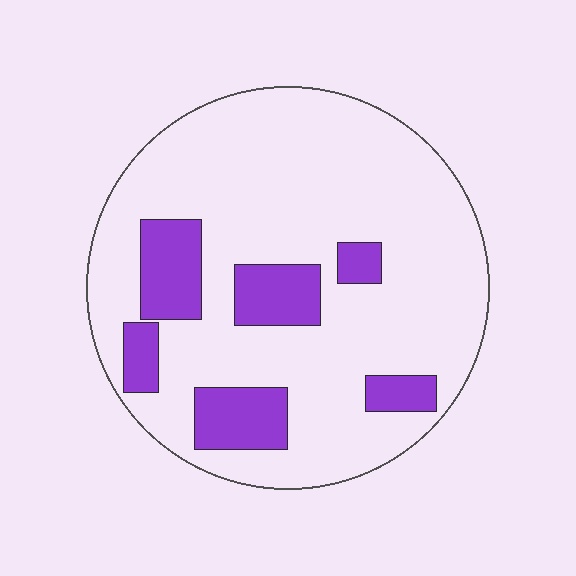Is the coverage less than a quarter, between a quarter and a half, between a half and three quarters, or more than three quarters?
Less than a quarter.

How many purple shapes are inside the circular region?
6.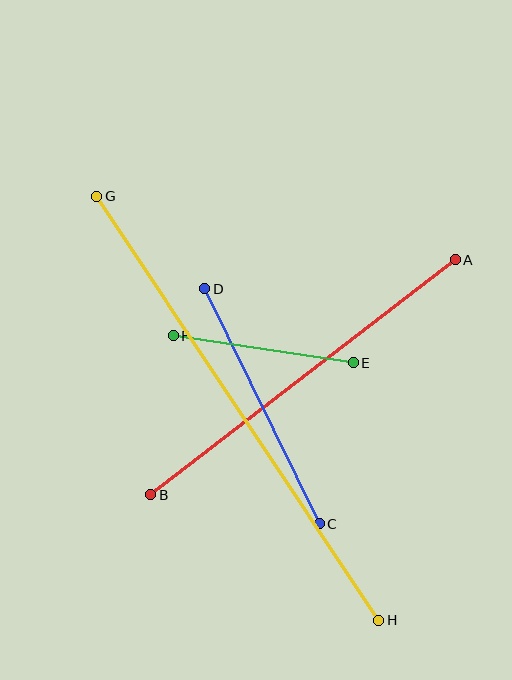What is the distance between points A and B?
The distance is approximately 385 pixels.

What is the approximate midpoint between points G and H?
The midpoint is at approximately (238, 408) pixels.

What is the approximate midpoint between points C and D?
The midpoint is at approximately (262, 406) pixels.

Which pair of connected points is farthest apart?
Points G and H are farthest apart.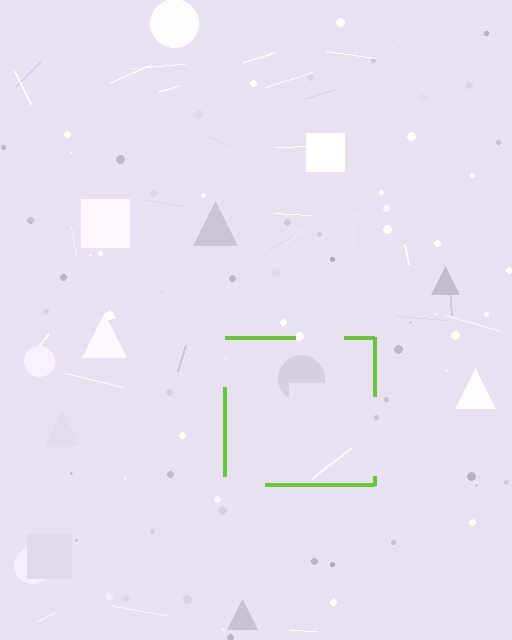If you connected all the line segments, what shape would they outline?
They would outline a square.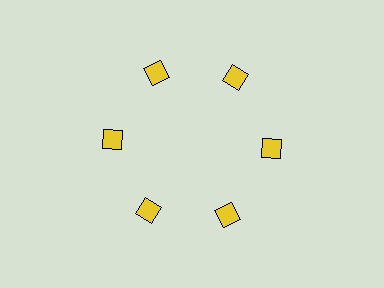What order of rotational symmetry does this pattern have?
This pattern has 6-fold rotational symmetry.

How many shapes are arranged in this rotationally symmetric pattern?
There are 6 shapes, arranged in 6 groups of 1.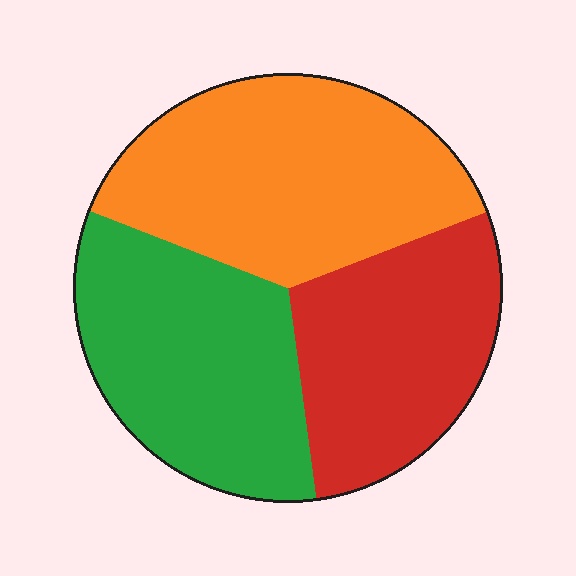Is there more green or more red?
Green.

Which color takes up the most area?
Orange, at roughly 40%.